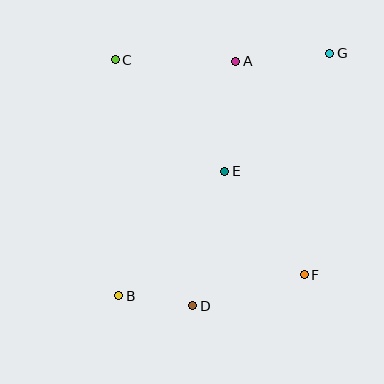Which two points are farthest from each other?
Points B and G are farthest from each other.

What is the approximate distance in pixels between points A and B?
The distance between A and B is approximately 262 pixels.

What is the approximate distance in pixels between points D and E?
The distance between D and E is approximately 138 pixels.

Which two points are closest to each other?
Points B and D are closest to each other.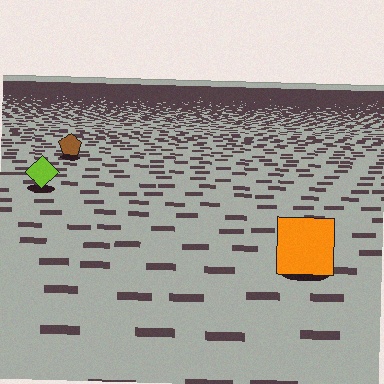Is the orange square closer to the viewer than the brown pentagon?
Yes. The orange square is closer — you can tell from the texture gradient: the ground texture is coarser near it.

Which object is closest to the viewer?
The orange square is closest. The texture marks near it are larger and more spread out.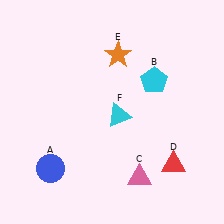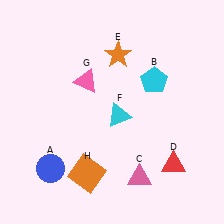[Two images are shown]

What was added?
A pink triangle (G), an orange square (H) were added in Image 2.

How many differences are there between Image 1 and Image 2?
There are 2 differences between the two images.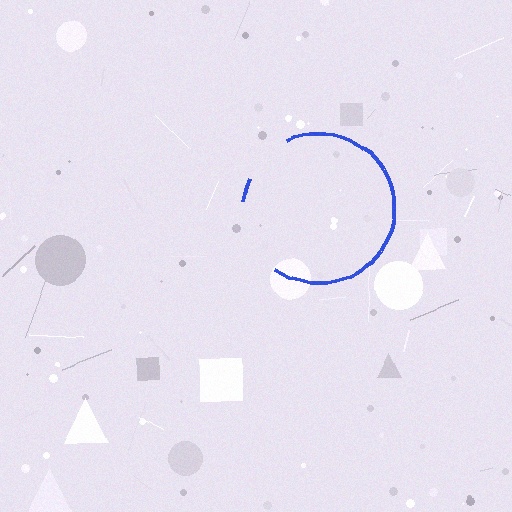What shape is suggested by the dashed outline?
The dashed outline suggests a circle.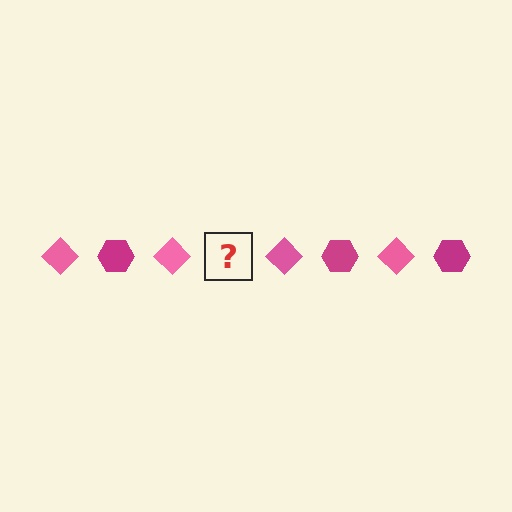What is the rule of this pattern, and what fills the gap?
The rule is that the pattern alternates between pink diamond and magenta hexagon. The gap should be filled with a magenta hexagon.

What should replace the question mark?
The question mark should be replaced with a magenta hexagon.